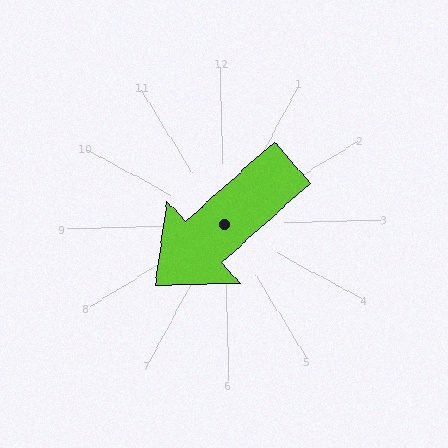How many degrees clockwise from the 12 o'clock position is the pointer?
Approximately 229 degrees.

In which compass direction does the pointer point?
Southwest.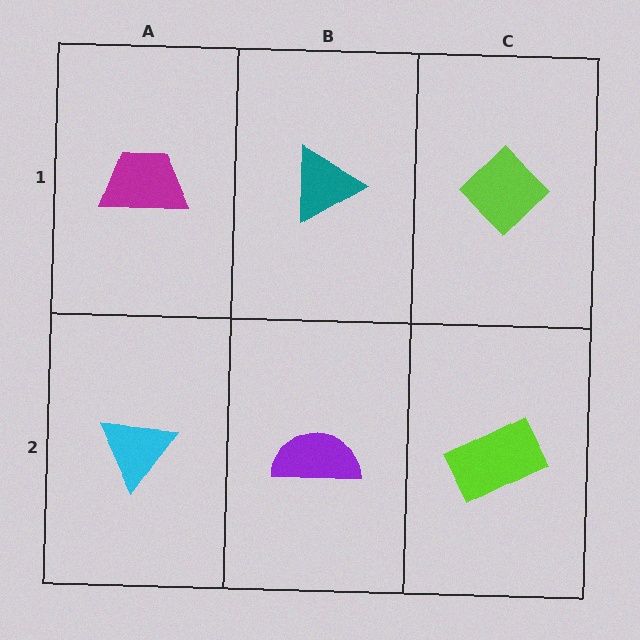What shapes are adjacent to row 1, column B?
A purple semicircle (row 2, column B), a magenta trapezoid (row 1, column A), a lime diamond (row 1, column C).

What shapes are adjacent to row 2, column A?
A magenta trapezoid (row 1, column A), a purple semicircle (row 2, column B).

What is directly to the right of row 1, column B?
A lime diamond.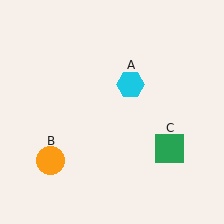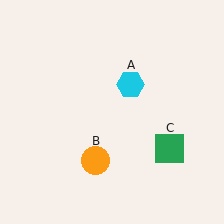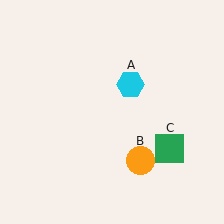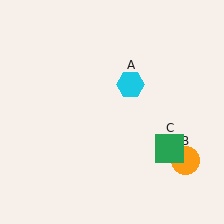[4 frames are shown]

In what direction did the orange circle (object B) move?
The orange circle (object B) moved right.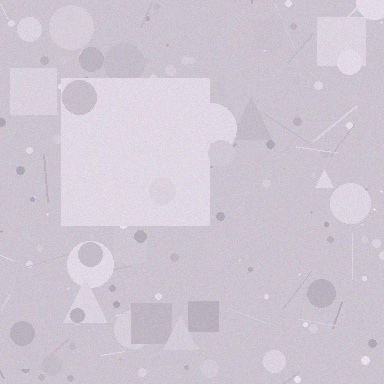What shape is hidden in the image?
A square is hidden in the image.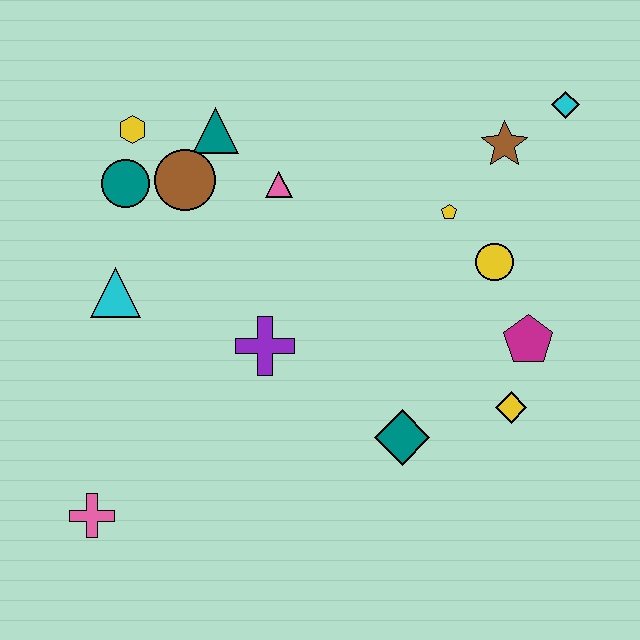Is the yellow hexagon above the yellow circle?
Yes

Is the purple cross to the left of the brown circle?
No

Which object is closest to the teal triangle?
The brown circle is closest to the teal triangle.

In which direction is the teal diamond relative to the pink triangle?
The teal diamond is below the pink triangle.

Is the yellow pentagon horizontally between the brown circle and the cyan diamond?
Yes